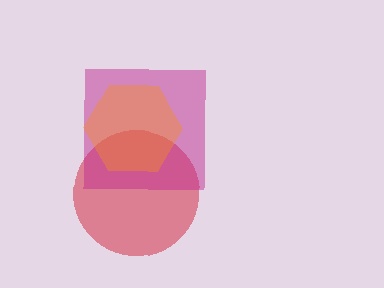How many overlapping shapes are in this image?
There are 3 overlapping shapes in the image.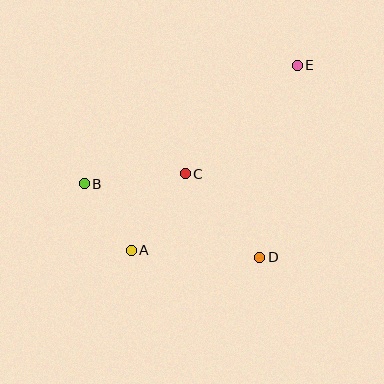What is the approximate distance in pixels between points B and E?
The distance between B and E is approximately 244 pixels.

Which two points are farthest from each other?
Points A and E are farthest from each other.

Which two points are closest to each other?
Points A and B are closest to each other.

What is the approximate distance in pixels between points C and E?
The distance between C and E is approximately 156 pixels.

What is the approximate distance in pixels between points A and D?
The distance between A and D is approximately 129 pixels.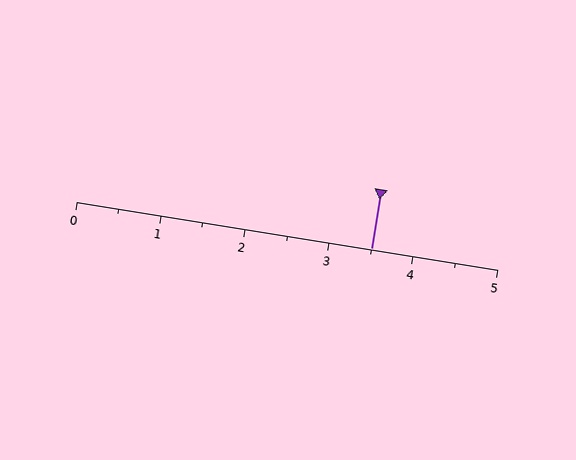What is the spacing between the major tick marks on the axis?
The major ticks are spaced 1 apart.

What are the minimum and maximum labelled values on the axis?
The axis runs from 0 to 5.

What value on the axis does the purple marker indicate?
The marker indicates approximately 3.5.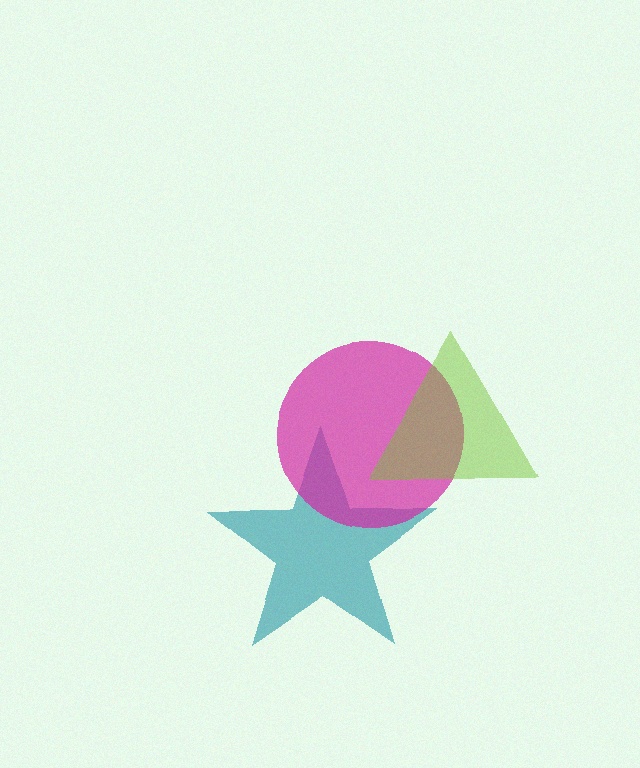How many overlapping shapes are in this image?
There are 3 overlapping shapes in the image.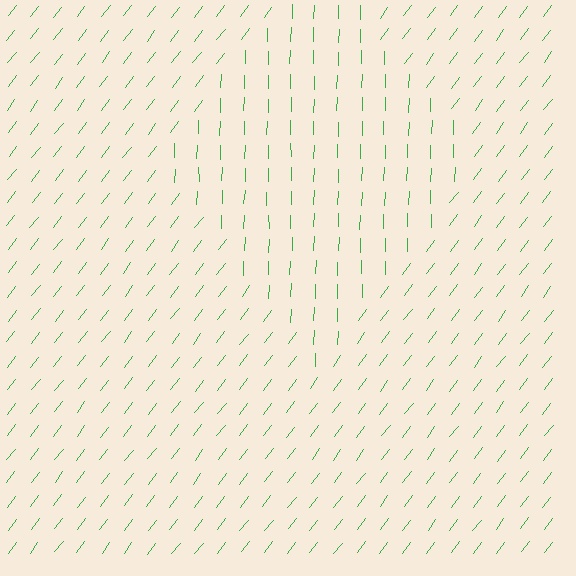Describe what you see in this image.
The image is filled with small green line segments. A diamond region in the image has lines oriented differently from the surrounding lines, creating a visible texture boundary.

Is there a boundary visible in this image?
Yes, there is a texture boundary formed by a change in line orientation.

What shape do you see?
I see a diamond.